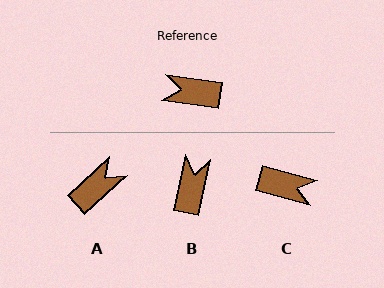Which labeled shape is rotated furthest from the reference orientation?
C, about 173 degrees away.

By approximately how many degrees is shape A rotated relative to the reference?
Approximately 130 degrees clockwise.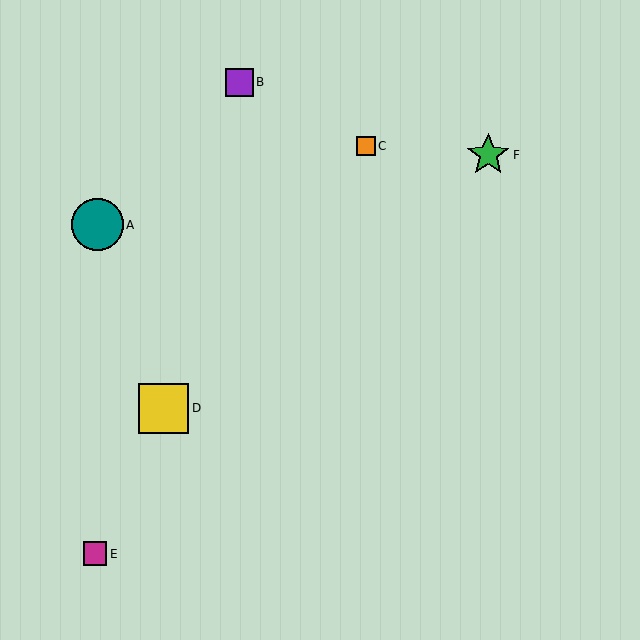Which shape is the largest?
The teal circle (labeled A) is the largest.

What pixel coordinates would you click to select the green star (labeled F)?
Click at (488, 155) to select the green star F.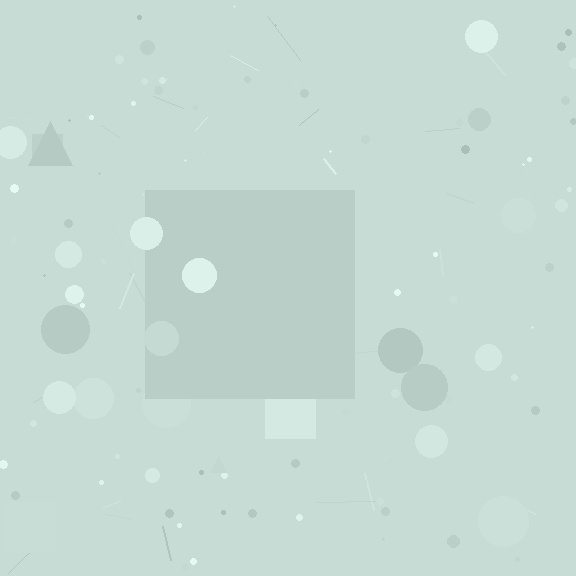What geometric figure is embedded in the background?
A square is embedded in the background.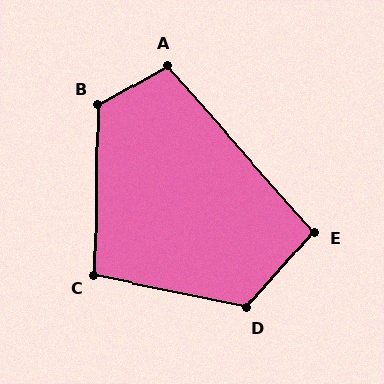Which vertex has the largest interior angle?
B, at approximately 120 degrees.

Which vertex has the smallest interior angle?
E, at approximately 97 degrees.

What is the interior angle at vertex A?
Approximately 102 degrees (obtuse).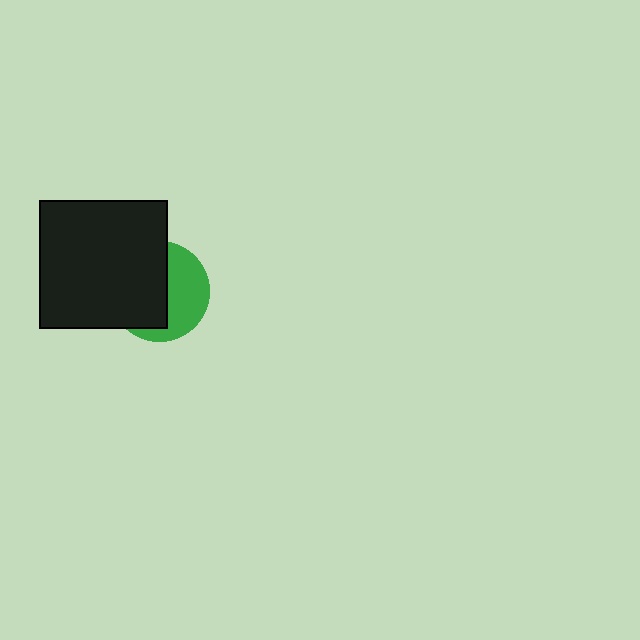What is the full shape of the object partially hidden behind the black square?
The partially hidden object is a green circle.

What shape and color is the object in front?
The object in front is a black square.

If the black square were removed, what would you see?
You would see the complete green circle.